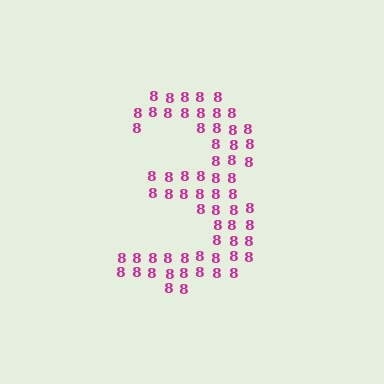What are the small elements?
The small elements are digit 8's.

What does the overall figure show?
The overall figure shows the digit 3.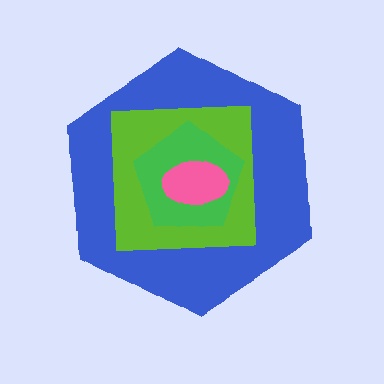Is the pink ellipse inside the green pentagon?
Yes.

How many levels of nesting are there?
4.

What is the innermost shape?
The pink ellipse.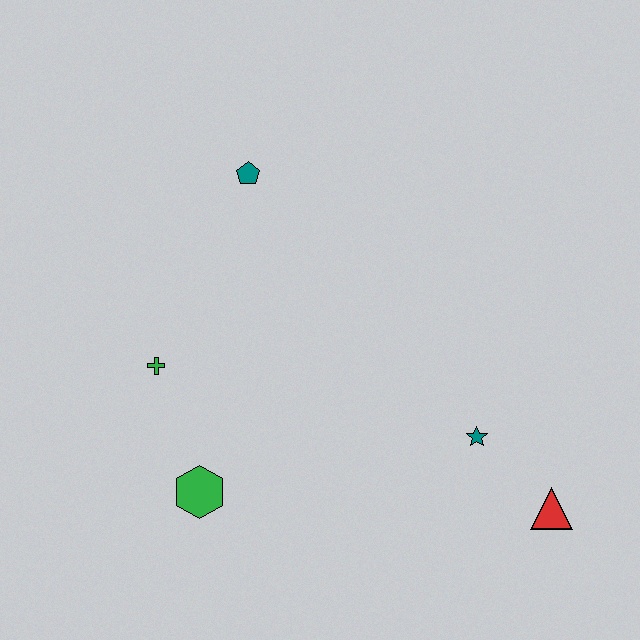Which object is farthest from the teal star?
The teal pentagon is farthest from the teal star.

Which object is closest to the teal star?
The red triangle is closest to the teal star.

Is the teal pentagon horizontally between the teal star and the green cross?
Yes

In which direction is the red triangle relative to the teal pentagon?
The red triangle is below the teal pentagon.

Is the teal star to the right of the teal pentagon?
Yes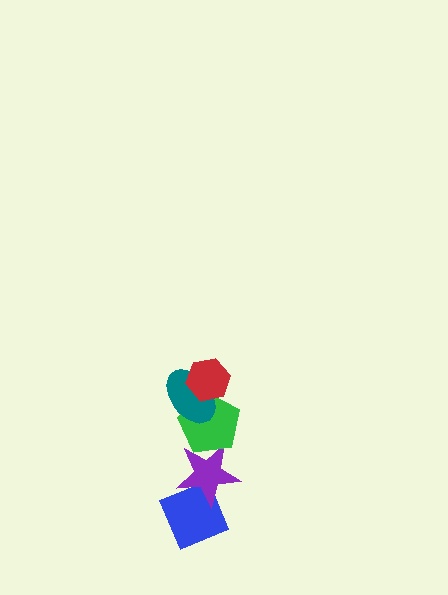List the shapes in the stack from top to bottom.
From top to bottom: the red hexagon, the teal ellipse, the green pentagon, the purple star, the blue diamond.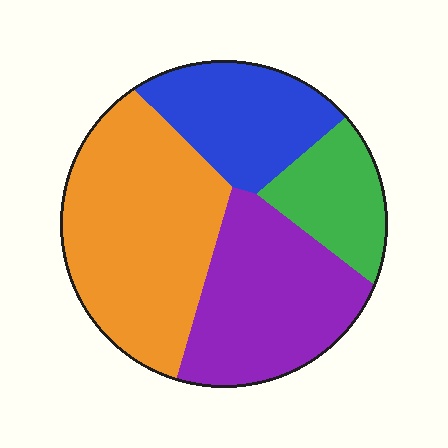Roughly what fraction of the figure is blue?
Blue takes up about one fifth (1/5) of the figure.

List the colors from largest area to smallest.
From largest to smallest: orange, purple, blue, green.